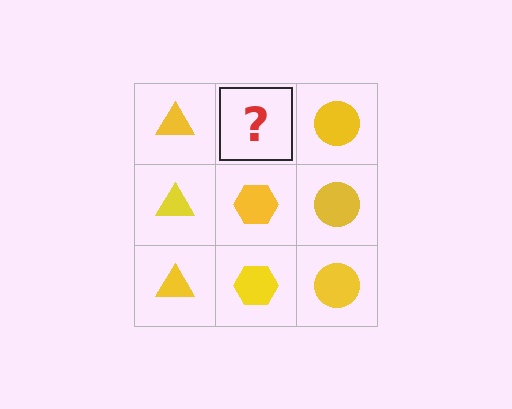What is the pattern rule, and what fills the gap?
The rule is that each column has a consistent shape. The gap should be filled with a yellow hexagon.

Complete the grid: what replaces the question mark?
The question mark should be replaced with a yellow hexagon.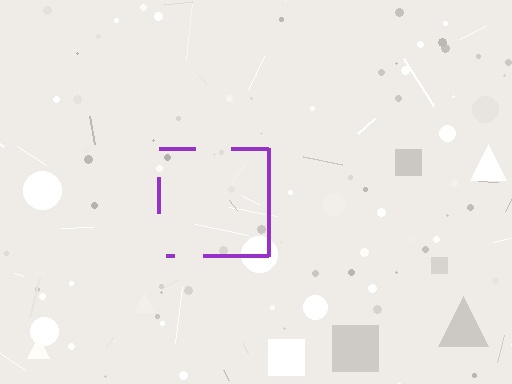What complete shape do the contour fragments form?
The contour fragments form a square.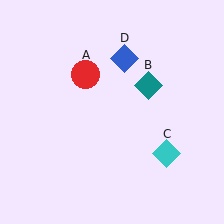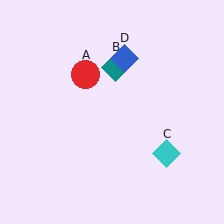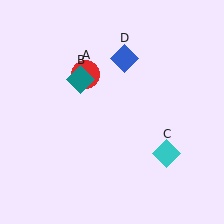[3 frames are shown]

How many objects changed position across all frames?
1 object changed position: teal diamond (object B).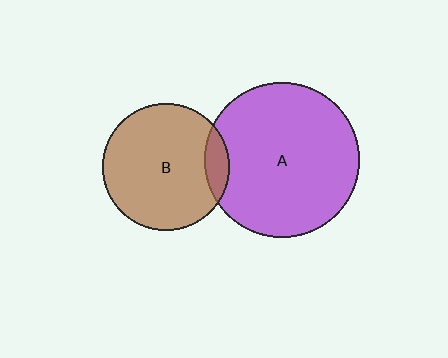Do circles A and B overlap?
Yes.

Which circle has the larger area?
Circle A (purple).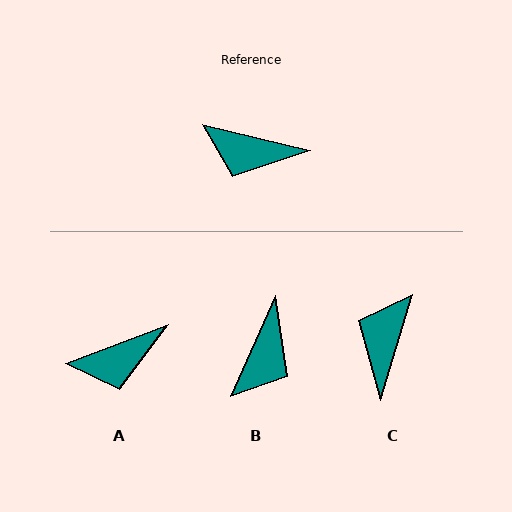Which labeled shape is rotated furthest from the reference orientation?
C, about 93 degrees away.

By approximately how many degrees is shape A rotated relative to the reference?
Approximately 34 degrees counter-clockwise.